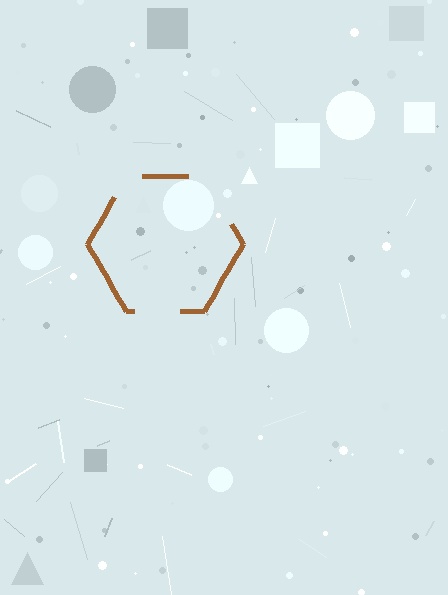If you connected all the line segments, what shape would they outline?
They would outline a hexagon.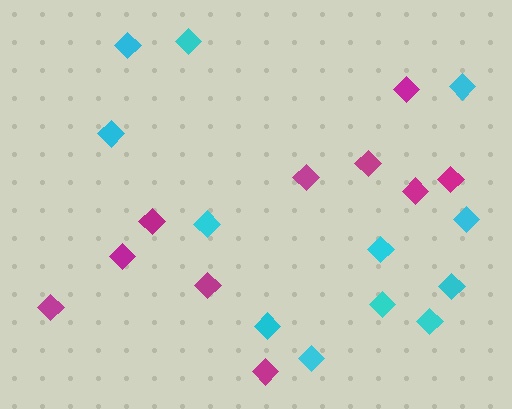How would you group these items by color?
There are 2 groups: one group of cyan diamonds (12) and one group of magenta diamonds (10).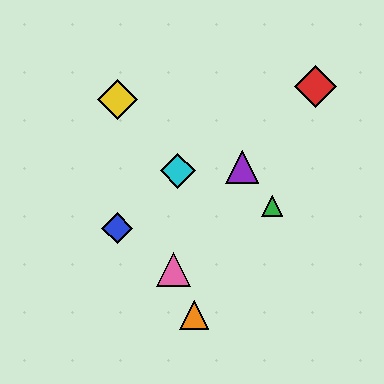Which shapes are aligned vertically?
The blue diamond, the yellow diamond are aligned vertically.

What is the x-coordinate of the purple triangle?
The purple triangle is at x≈242.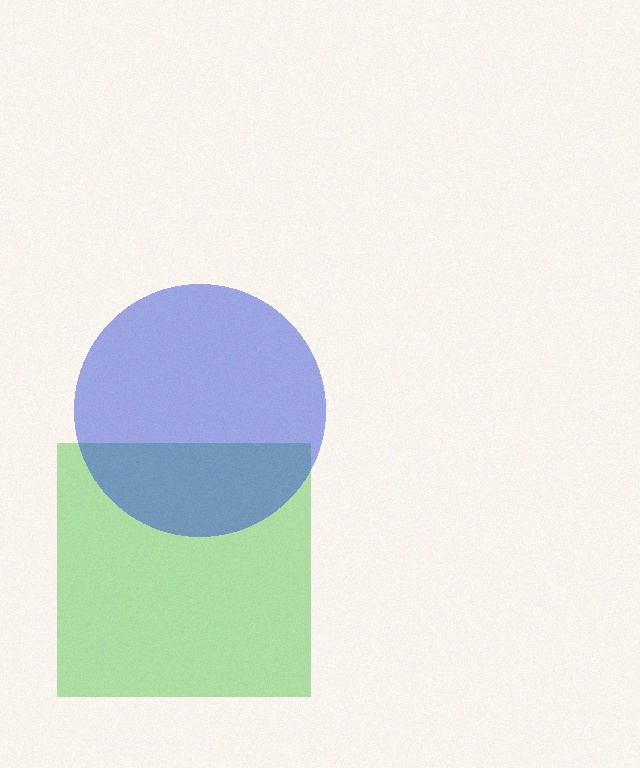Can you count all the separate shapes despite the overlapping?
Yes, there are 2 separate shapes.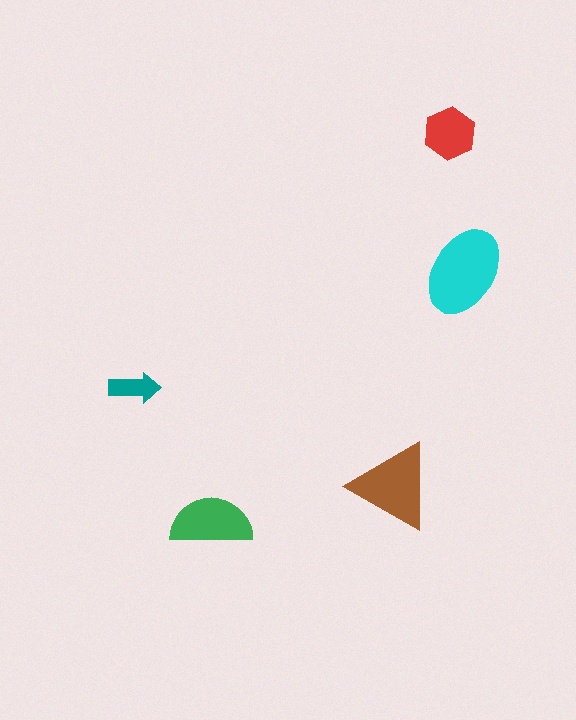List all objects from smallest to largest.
The teal arrow, the red hexagon, the green semicircle, the brown triangle, the cyan ellipse.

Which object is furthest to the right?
The cyan ellipse is rightmost.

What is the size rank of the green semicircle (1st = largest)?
3rd.